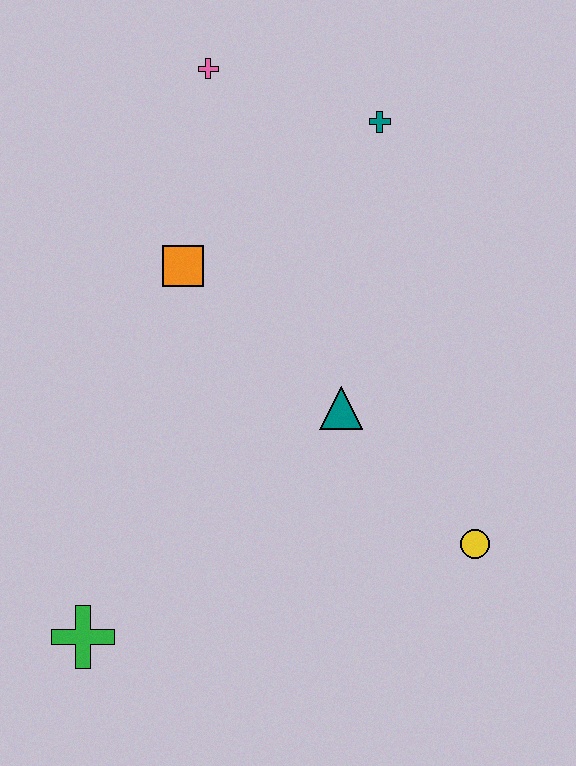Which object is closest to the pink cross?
The teal cross is closest to the pink cross.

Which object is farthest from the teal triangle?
The pink cross is farthest from the teal triangle.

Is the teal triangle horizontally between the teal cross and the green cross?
Yes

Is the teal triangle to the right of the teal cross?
No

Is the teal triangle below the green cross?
No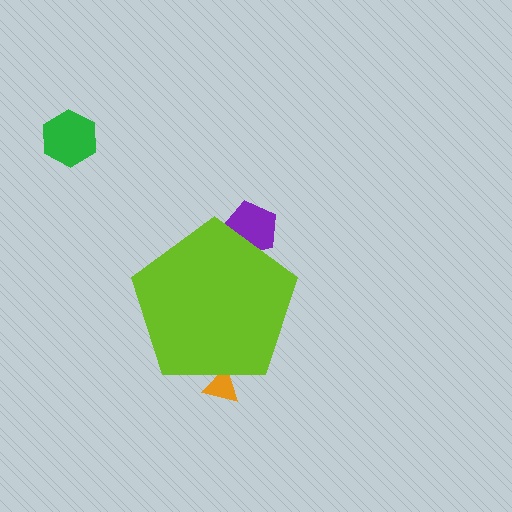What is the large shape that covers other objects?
A lime pentagon.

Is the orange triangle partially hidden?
Yes, the orange triangle is partially hidden behind the lime pentagon.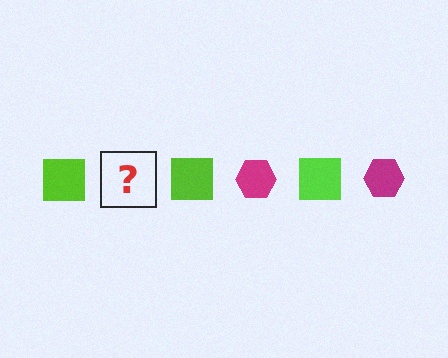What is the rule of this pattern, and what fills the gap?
The rule is that the pattern alternates between lime square and magenta hexagon. The gap should be filled with a magenta hexagon.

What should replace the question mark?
The question mark should be replaced with a magenta hexagon.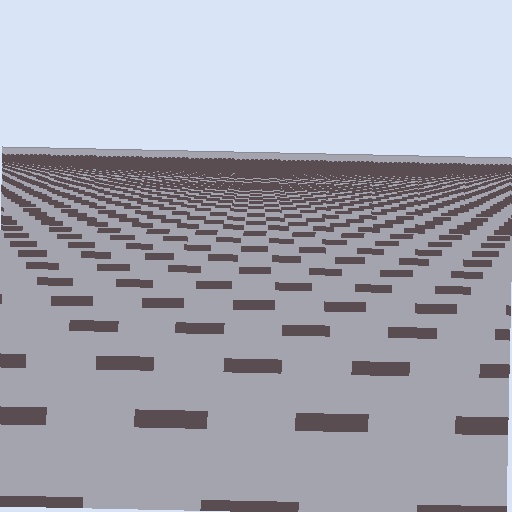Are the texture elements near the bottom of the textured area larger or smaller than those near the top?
Larger. Near the bottom, elements are closer to the viewer and appear at a bigger on-screen size.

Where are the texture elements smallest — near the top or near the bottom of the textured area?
Near the top.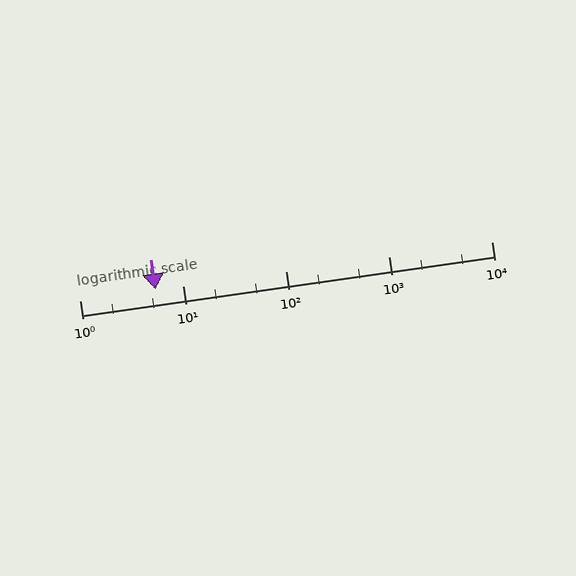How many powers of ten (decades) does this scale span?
The scale spans 4 decades, from 1 to 10000.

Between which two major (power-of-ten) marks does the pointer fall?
The pointer is between 1 and 10.